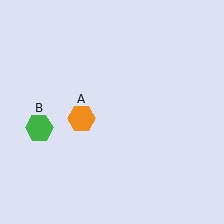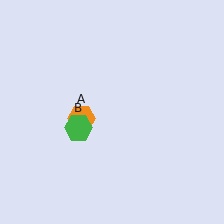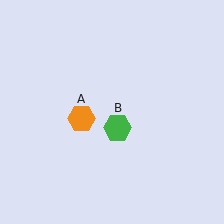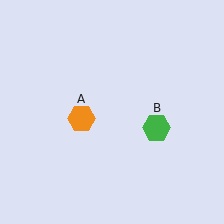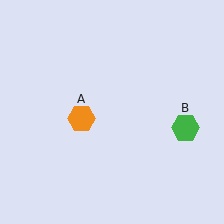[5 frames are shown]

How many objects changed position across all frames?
1 object changed position: green hexagon (object B).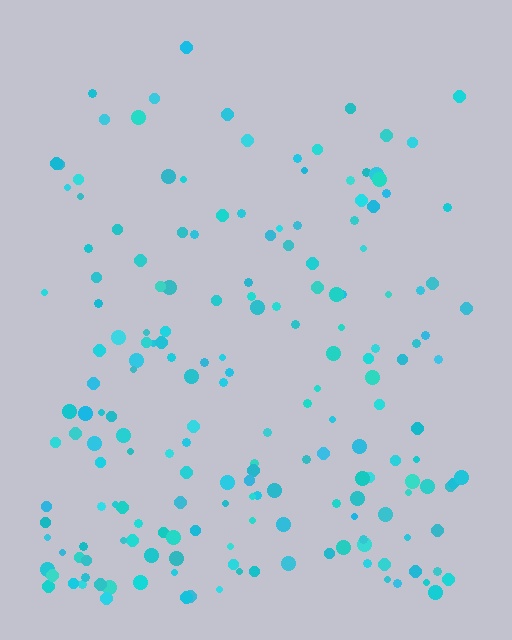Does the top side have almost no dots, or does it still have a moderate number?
Still a moderate number, just noticeably fewer than the bottom.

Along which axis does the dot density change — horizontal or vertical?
Vertical.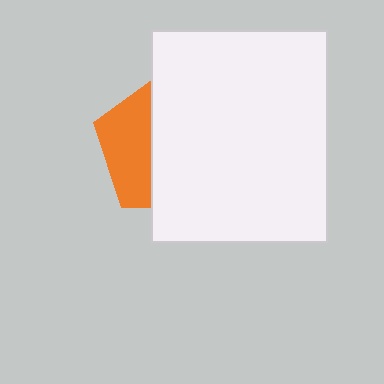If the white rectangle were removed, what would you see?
You would see the complete orange pentagon.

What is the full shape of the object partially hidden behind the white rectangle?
The partially hidden object is an orange pentagon.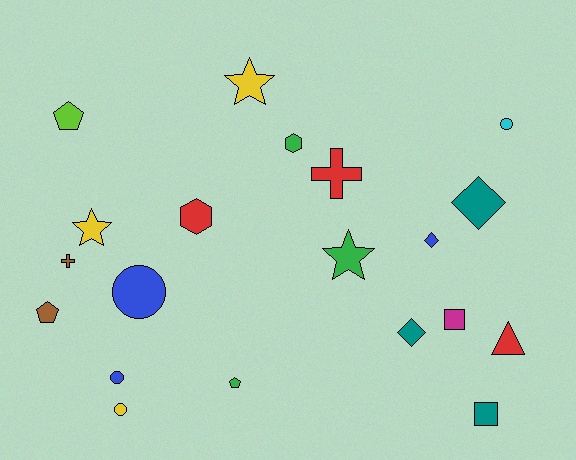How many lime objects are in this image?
There is 1 lime object.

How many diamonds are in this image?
There are 3 diamonds.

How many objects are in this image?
There are 20 objects.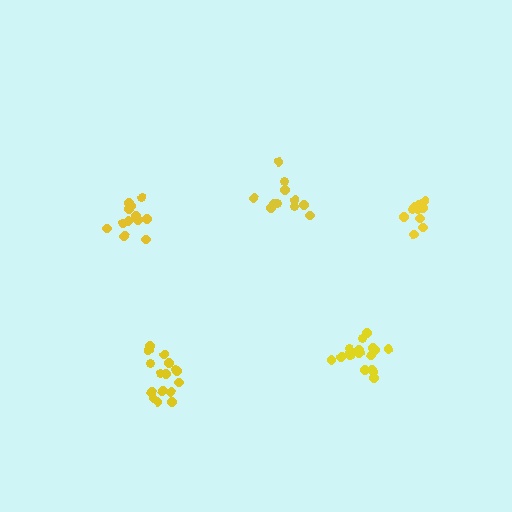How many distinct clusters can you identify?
There are 5 distinct clusters.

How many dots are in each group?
Group 1: 11 dots, Group 2: 17 dots, Group 3: 16 dots, Group 4: 11 dots, Group 5: 12 dots (67 total).